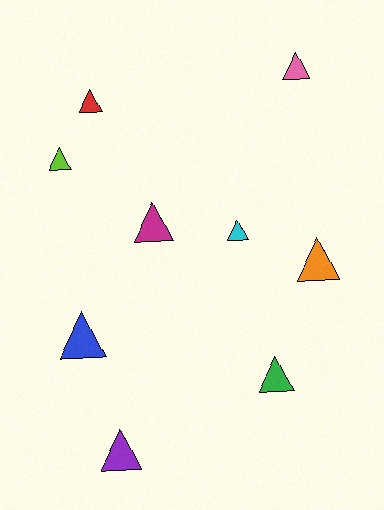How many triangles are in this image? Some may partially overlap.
There are 9 triangles.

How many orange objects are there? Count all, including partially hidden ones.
There is 1 orange object.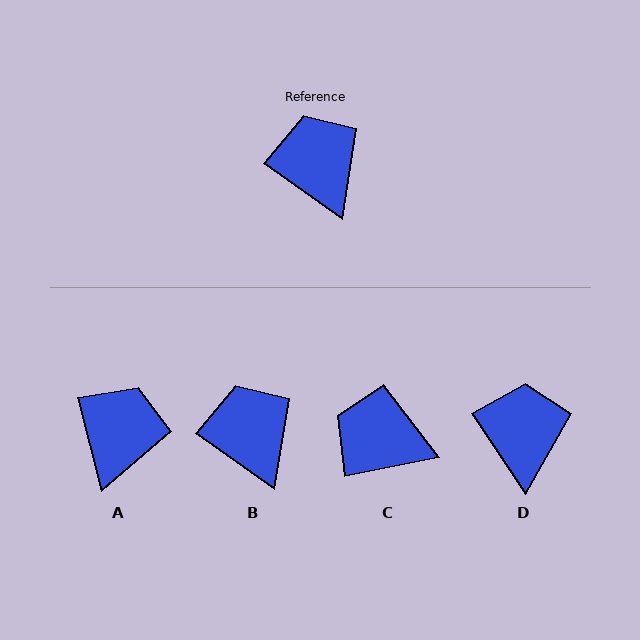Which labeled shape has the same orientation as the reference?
B.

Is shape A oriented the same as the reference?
No, it is off by about 40 degrees.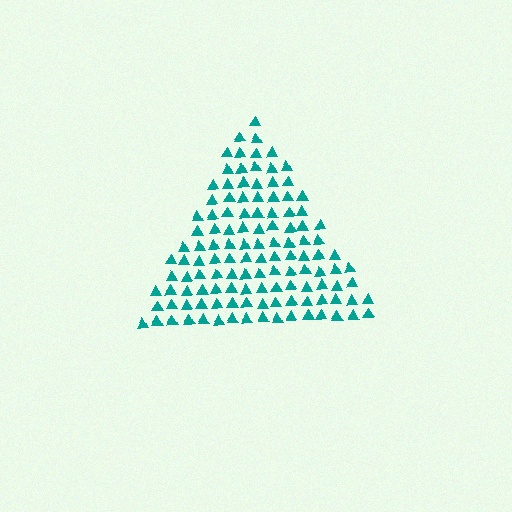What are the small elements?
The small elements are triangles.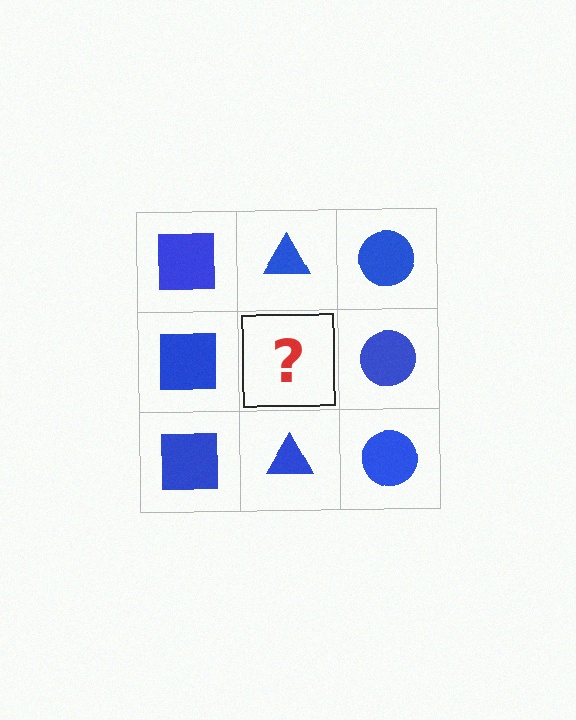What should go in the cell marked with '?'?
The missing cell should contain a blue triangle.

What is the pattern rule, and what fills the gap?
The rule is that each column has a consistent shape. The gap should be filled with a blue triangle.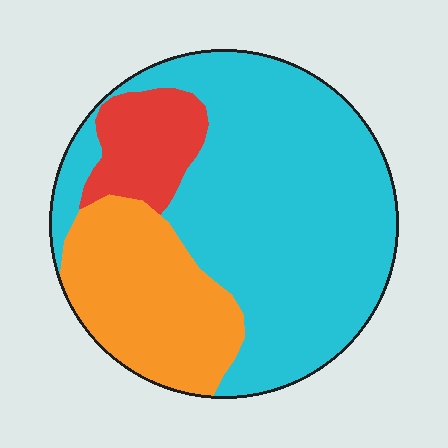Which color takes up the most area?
Cyan, at roughly 65%.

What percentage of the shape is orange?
Orange takes up about one quarter (1/4) of the shape.